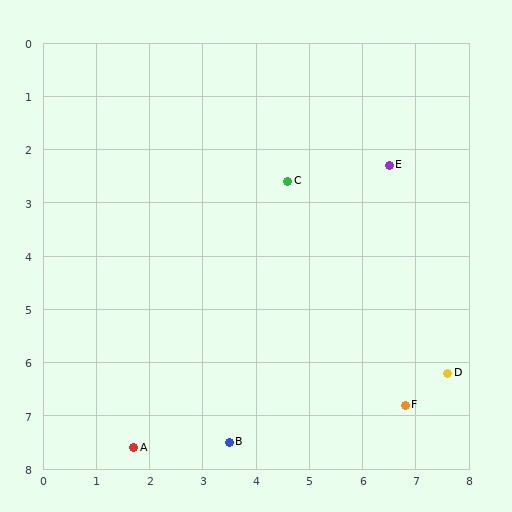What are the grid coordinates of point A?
Point A is at approximately (1.7, 7.6).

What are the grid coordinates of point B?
Point B is at approximately (3.5, 7.5).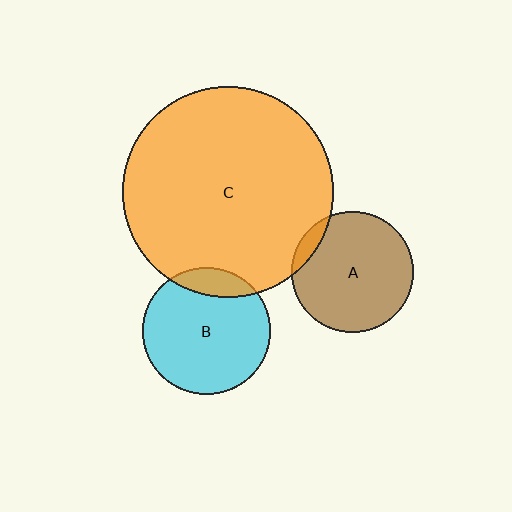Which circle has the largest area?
Circle C (orange).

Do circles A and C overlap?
Yes.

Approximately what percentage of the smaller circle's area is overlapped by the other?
Approximately 10%.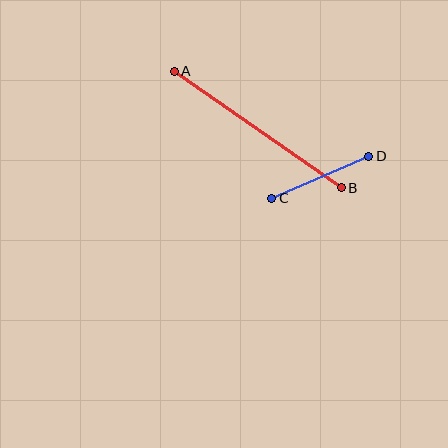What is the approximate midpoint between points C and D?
The midpoint is at approximately (320, 177) pixels.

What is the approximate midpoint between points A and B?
The midpoint is at approximately (258, 130) pixels.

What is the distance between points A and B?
The distance is approximately 204 pixels.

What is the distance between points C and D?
The distance is approximately 106 pixels.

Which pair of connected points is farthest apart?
Points A and B are farthest apart.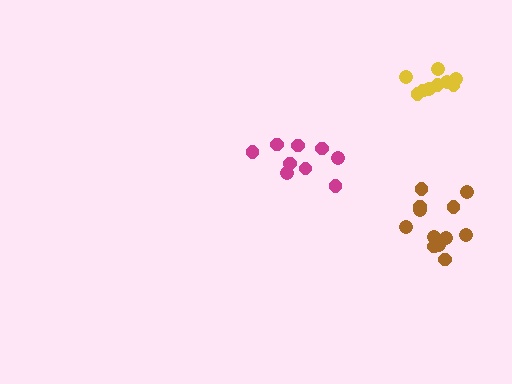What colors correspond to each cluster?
The clusters are colored: magenta, yellow, brown.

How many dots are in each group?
Group 1: 9 dots, Group 2: 9 dots, Group 3: 12 dots (30 total).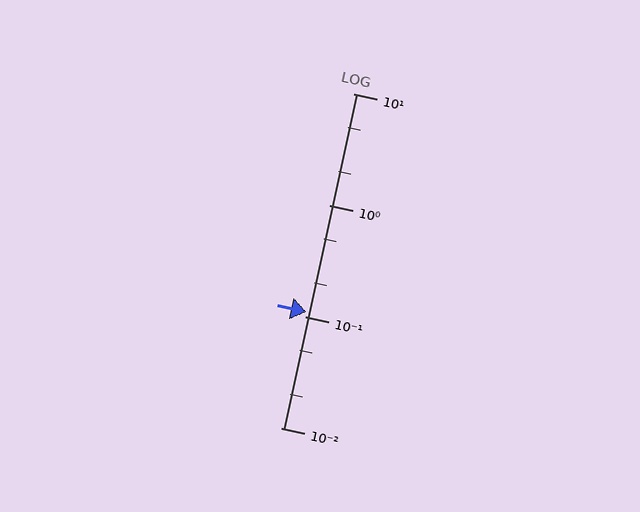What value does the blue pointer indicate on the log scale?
The pointer indicates approximately 0.11.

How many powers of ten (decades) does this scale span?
The scale spans 3 decades, from 0.01 to 10.